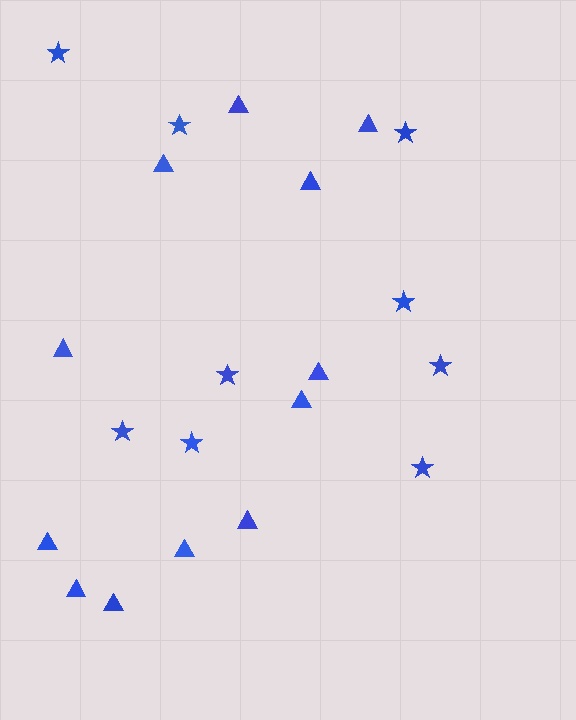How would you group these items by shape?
There are 2 groups: one group of stars (9) and one group of triangles (12).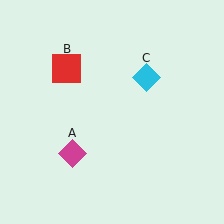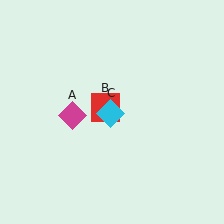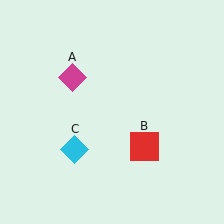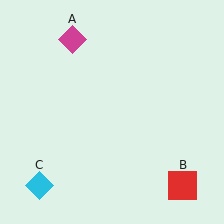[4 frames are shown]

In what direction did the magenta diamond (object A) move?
The magenta diamond (object A) moved up.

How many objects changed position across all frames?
3 objects changed position: magenta diamond (object A), red square (object B), cyan diamond (object C).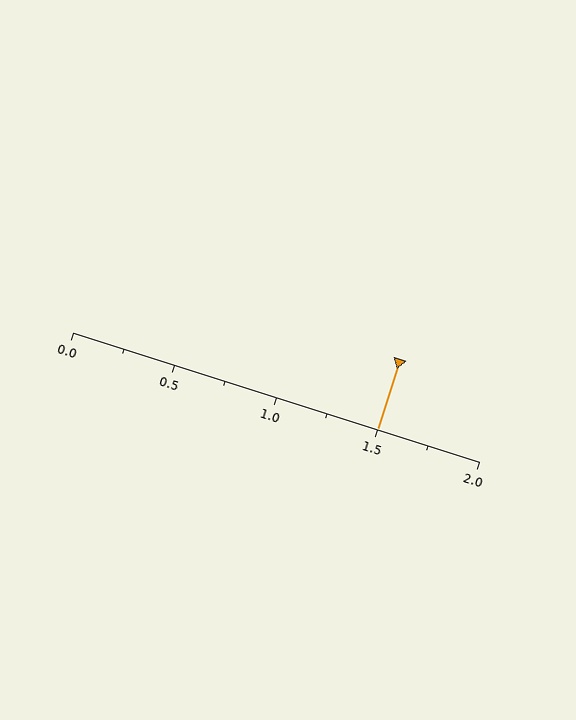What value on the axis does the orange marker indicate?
The marker indicates approximately 1.5.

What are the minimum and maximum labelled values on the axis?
The axis runs from 0.0 to 2.0.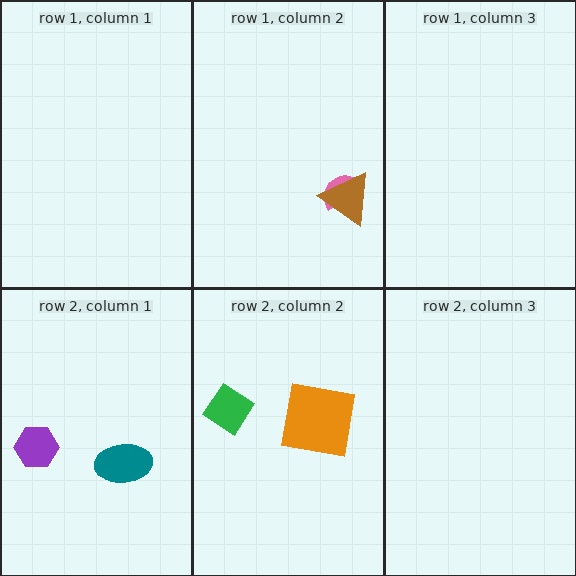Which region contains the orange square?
The row 2, column 2 region.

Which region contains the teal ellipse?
The row 2, column 1 region.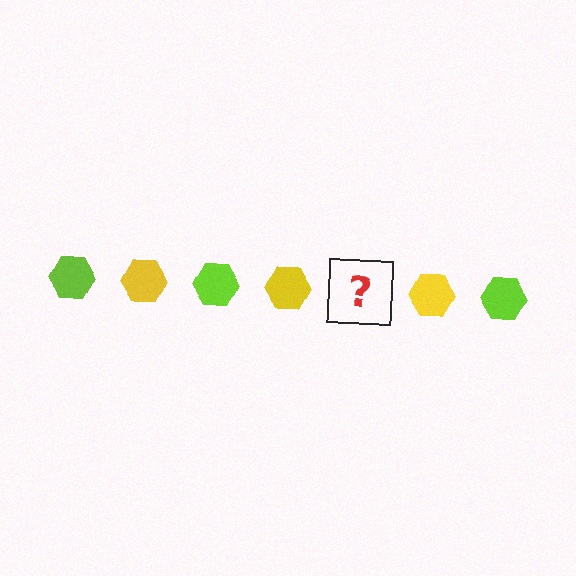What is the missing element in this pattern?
The missing element is a lime hexagon.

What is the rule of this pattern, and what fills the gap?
The rule is that the pattern cycles through lime, yellow hexagons. The gap should be filled with a lime hexagon.